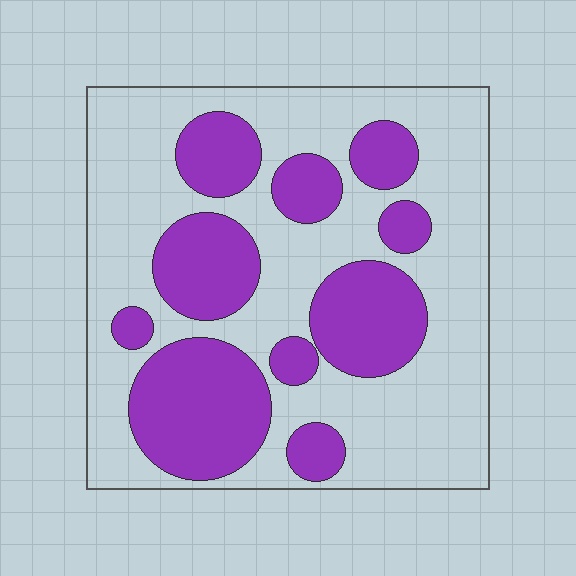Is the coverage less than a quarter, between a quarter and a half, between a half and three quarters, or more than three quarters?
Between a quarter and a half.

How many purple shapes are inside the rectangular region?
10.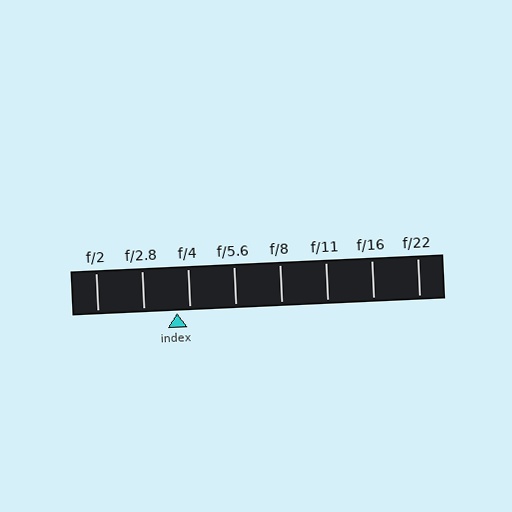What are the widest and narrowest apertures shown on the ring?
The widest aperture shown is f/2 and the narrowest is f/22.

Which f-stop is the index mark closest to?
The index mark is closest to f/4.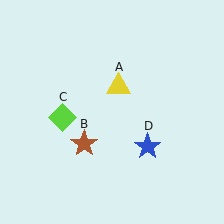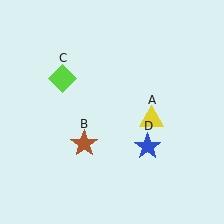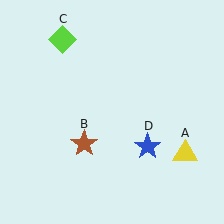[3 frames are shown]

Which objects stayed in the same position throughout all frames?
Brown star (object B) and blue star (object D) remained stationary.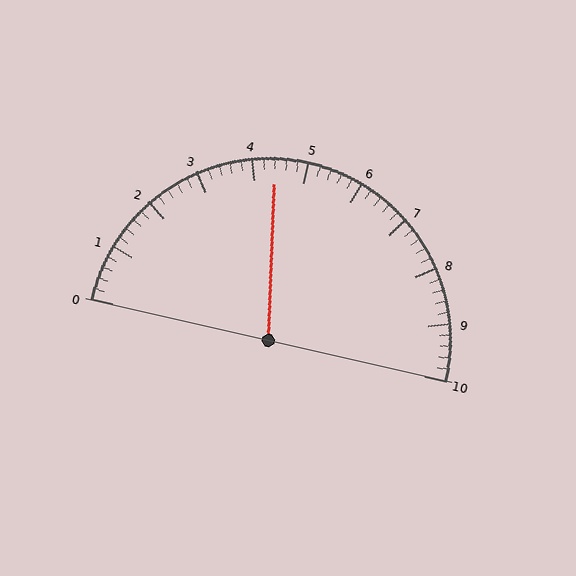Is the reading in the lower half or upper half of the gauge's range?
The reading is in the lower half of the range (0 to 10).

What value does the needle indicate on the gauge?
The needle indicates approximately 4.4.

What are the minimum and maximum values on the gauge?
The gauge ranges from 0 to 10.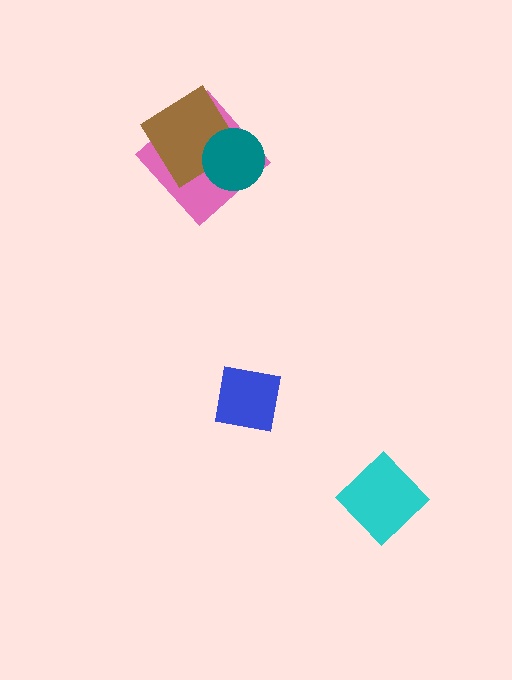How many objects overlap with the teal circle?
2 objects overlap with the teal circle.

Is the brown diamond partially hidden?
Yes, it is partially covered by another shape.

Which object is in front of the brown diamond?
The teal circle is in front of the brown diamond.